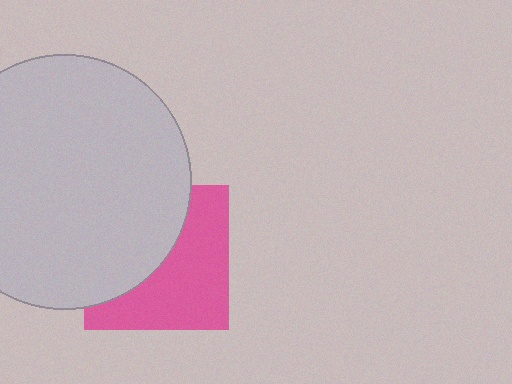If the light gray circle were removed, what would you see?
You would see the complete pink square.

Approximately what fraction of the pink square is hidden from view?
Roughly 48% of the pink square is hidden behind the light gray circle.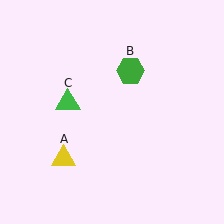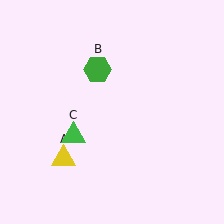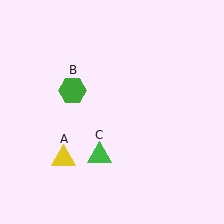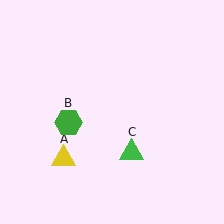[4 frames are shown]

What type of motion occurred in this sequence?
The green hexagon (object B), green triangle (object C) rotated counterclockwise around the center of the scene.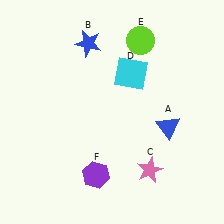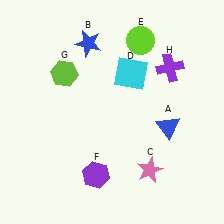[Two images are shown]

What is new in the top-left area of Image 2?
A lime hexagon (G) was added in the top-left area of Image 2.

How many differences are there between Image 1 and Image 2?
There are 2 differences between the two images.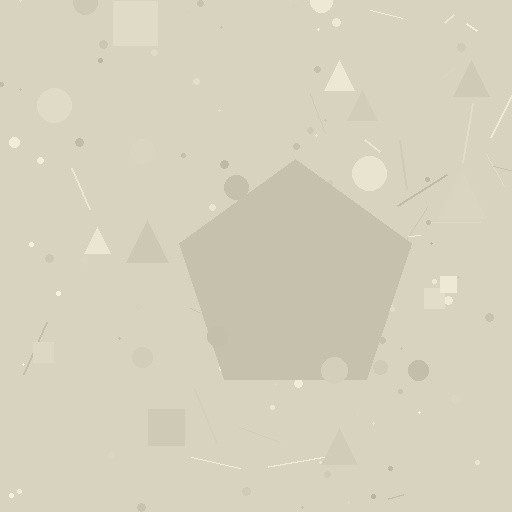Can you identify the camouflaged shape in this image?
The camouflaged shape is a pentagon.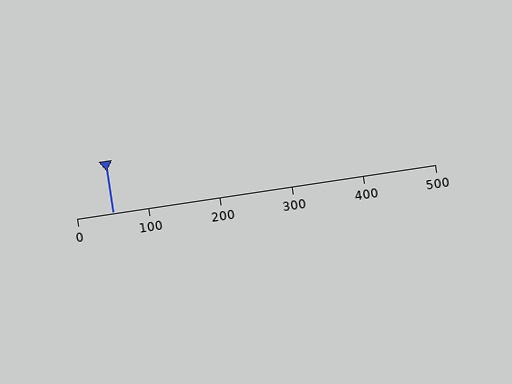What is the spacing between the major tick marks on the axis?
The major ticks are spaced 100 apart.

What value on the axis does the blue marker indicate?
The marker indicates approximately 50.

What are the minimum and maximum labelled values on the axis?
The axis runs from 0 to 500.